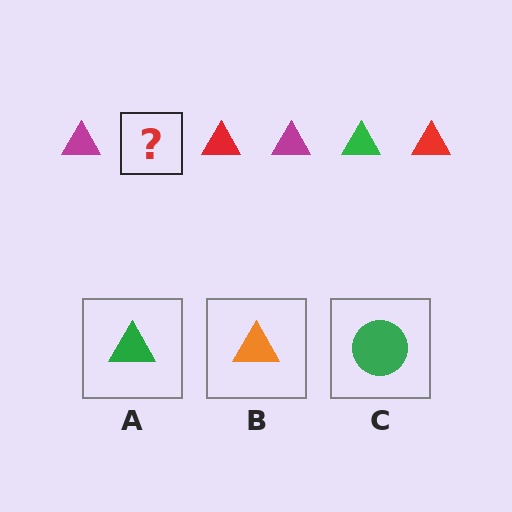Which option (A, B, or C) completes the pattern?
A.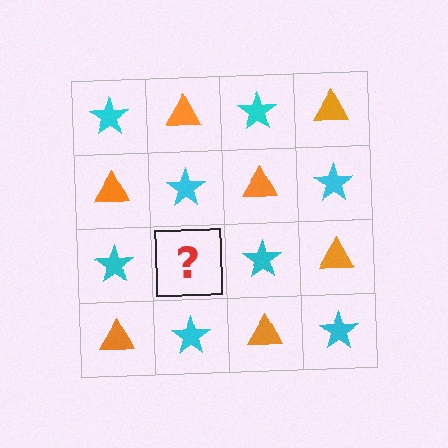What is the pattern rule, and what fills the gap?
The rule is that it alternates cyan star and orange triangle in a checkerboard pattern. The gap should be filled with an orange triangle.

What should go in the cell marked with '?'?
The missing cell should contain an orange triangle.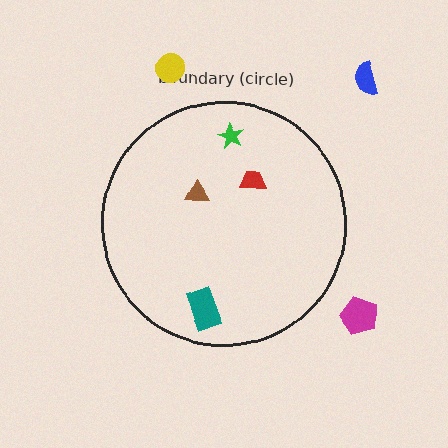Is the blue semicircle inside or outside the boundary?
Outside.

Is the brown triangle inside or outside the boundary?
Inside.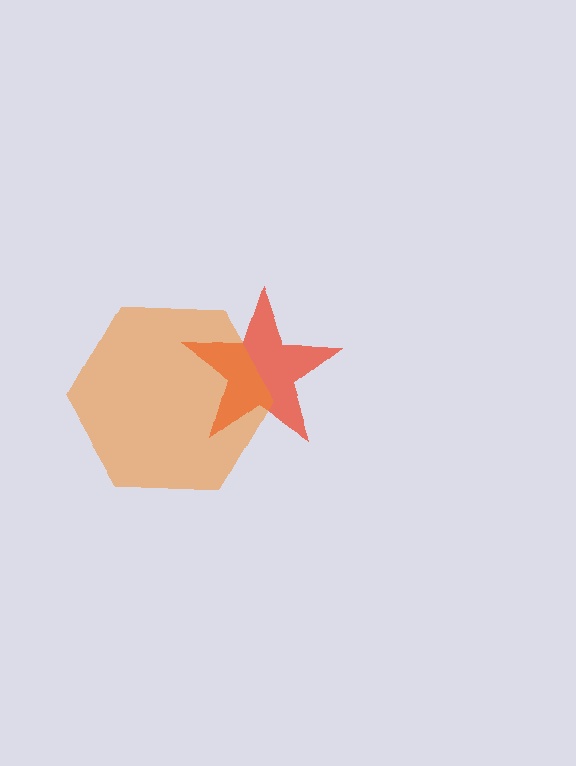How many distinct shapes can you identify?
There are 2 distinct shapes: a red star, an orange hexagon.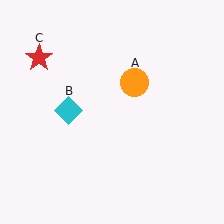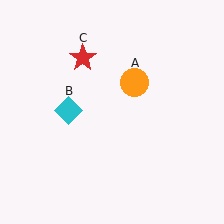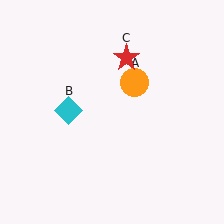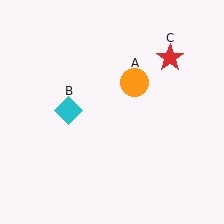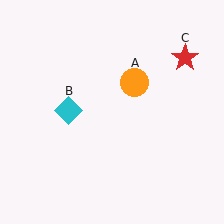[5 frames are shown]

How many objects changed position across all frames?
1 object changed position: red star (object C).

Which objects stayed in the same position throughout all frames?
Orange circle (object A) and cyan diamond (object B) remained stationary.